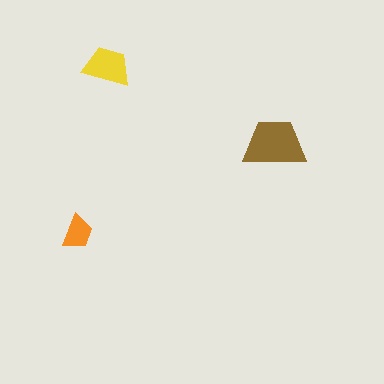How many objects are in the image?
There are 3 objects in the image.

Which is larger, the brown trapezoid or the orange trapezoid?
The brown one.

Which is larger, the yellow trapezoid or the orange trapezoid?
The yellow one.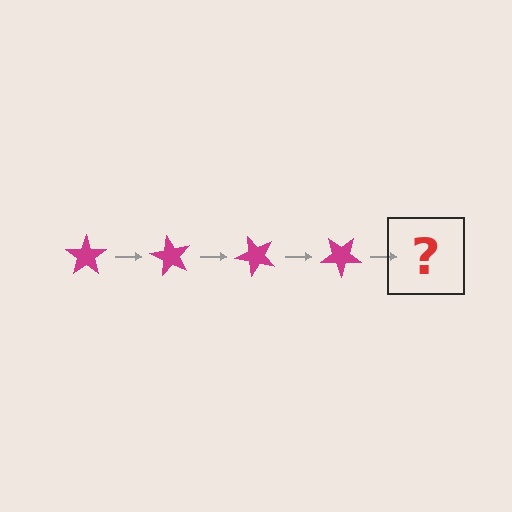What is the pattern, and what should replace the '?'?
The pattern is that the star rotates 60 degrees each step. The '?' should be a magenta star rotated 240 degrees.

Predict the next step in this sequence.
The next step is a magenta star rotated 240 degrees.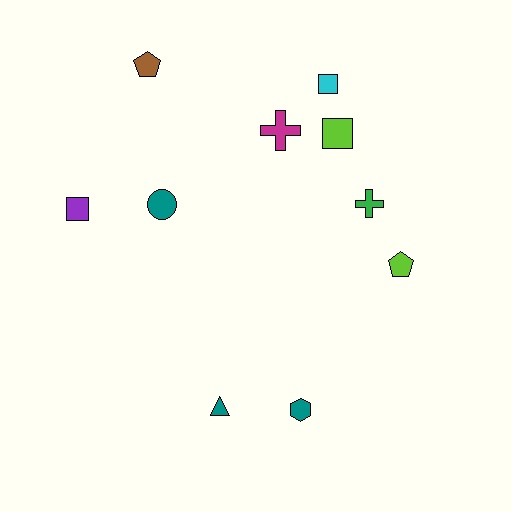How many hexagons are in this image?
There is 1 hexagon.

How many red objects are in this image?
There are no red objects.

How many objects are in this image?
There are 10 objects.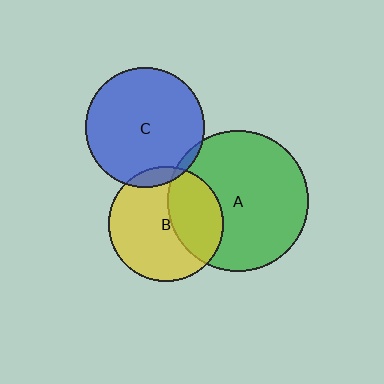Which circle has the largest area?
Circle A (green).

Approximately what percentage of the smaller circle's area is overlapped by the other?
Approximately 10%.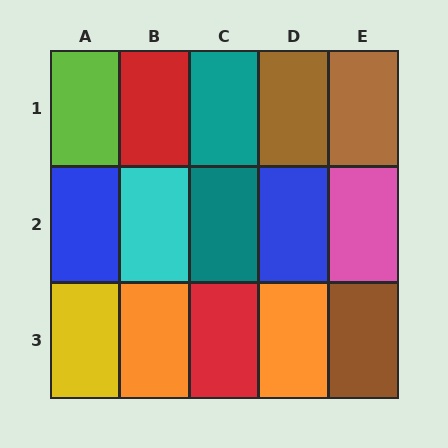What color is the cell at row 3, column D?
Orange.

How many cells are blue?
2 cells are blue.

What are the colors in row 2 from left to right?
Blue, cyan, teal, blue, pink.